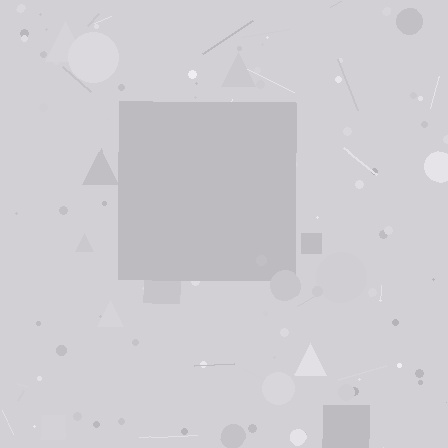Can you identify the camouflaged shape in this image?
The camouflaged shape is a square.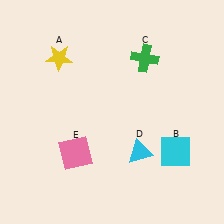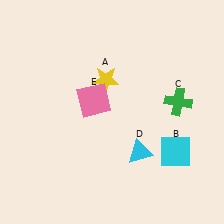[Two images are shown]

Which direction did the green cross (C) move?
The green cross (C) moved down.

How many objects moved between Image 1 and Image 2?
3 objects moved between the two images.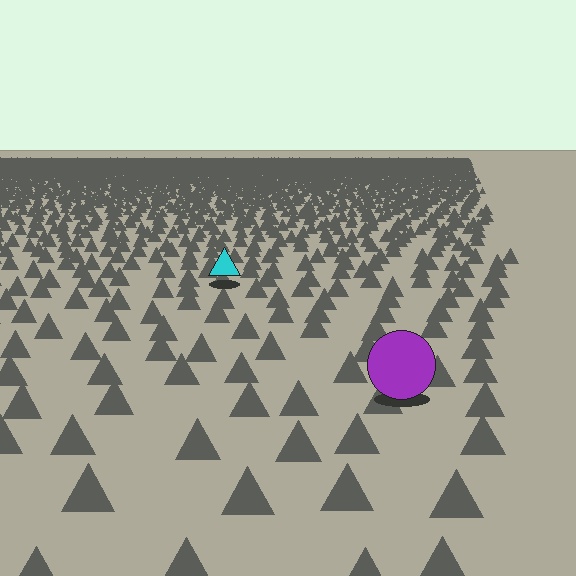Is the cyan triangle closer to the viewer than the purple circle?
No. The purple circle is closer — you can tell from the texture gradient: the ground texture is coarser near it.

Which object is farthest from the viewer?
The cyan triangle is farthest from the viewer. It appears smaller and the ground texture around it is denser.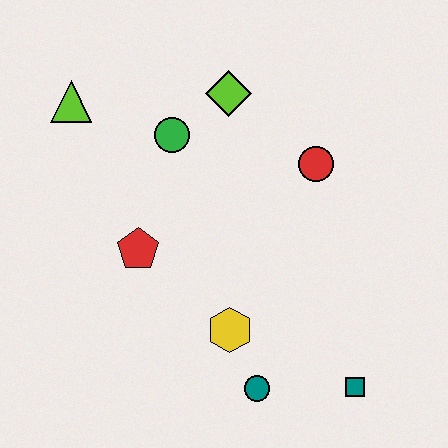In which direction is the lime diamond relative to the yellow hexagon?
The lime diamond is above the yellow hexagon.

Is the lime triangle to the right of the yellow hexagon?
No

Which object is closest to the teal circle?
The yellow hexagon is closest to the teal circle.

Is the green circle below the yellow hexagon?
No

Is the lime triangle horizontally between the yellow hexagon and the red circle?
No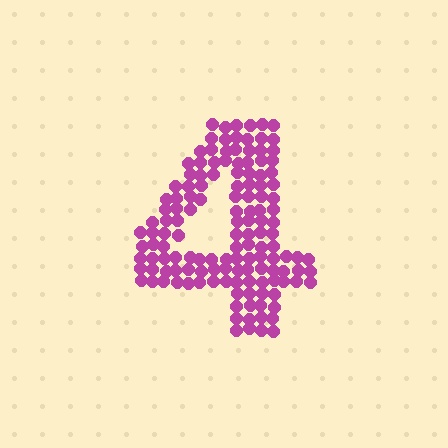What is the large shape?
The large shape is the digit 4.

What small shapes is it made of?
It is made of small circles.